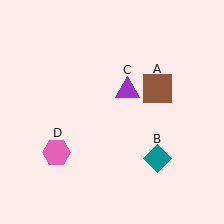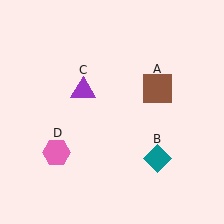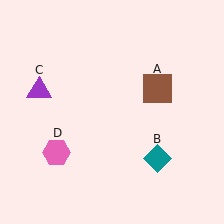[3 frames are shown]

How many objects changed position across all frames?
1 object changed position: purple triangle (object C).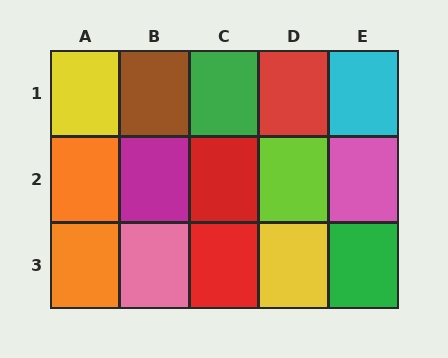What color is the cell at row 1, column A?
Yellow.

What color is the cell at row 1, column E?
Cyan.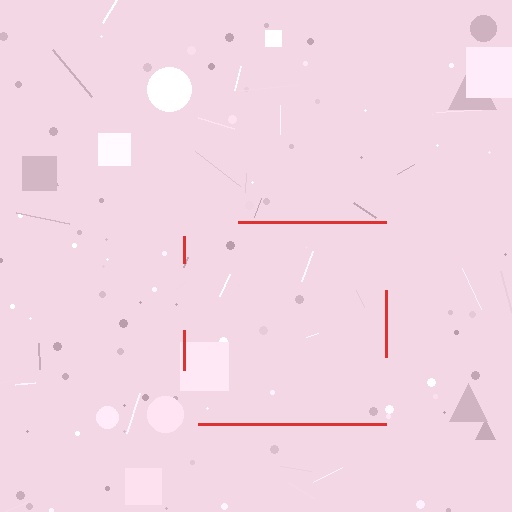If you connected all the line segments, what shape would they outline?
They would outline a square.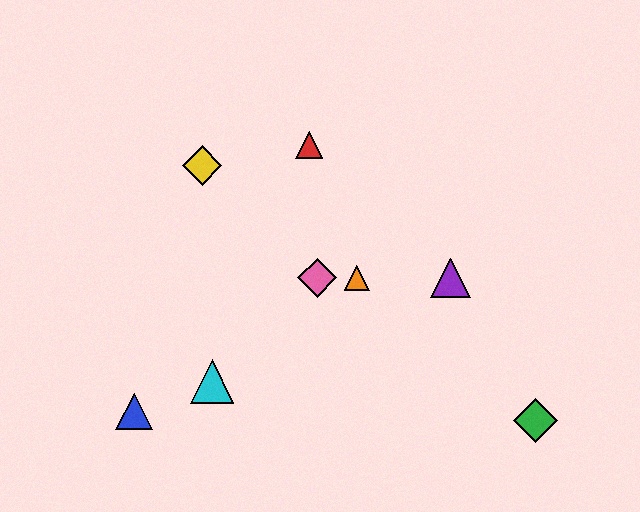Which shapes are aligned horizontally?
The purple triangle, the orange triangle, the pink diamond are aligned horizontally.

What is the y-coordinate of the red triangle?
The red triangle is at y≈145.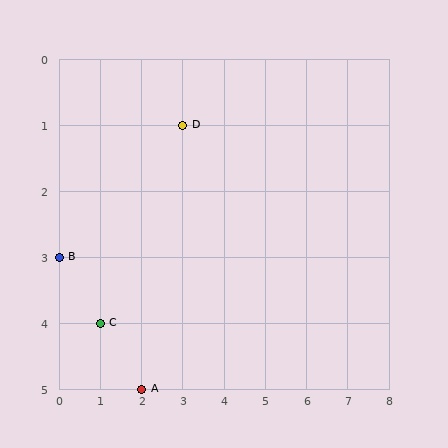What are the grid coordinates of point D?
Point D is at grid coordinates (3, 1).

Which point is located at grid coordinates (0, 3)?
Point B is at (0, 3).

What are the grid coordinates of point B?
Point B is at grid coordinates (0, 3).